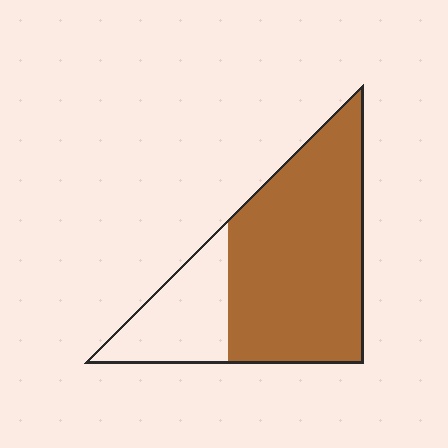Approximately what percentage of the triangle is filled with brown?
Approximately 75%.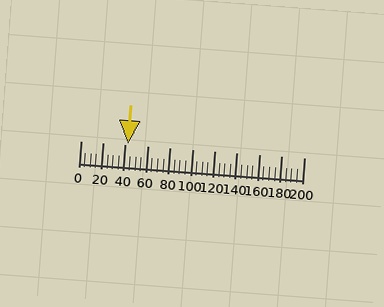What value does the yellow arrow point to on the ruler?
The yellow arrow points to approximately 42.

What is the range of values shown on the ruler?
The ruler shows values from 0 to 200.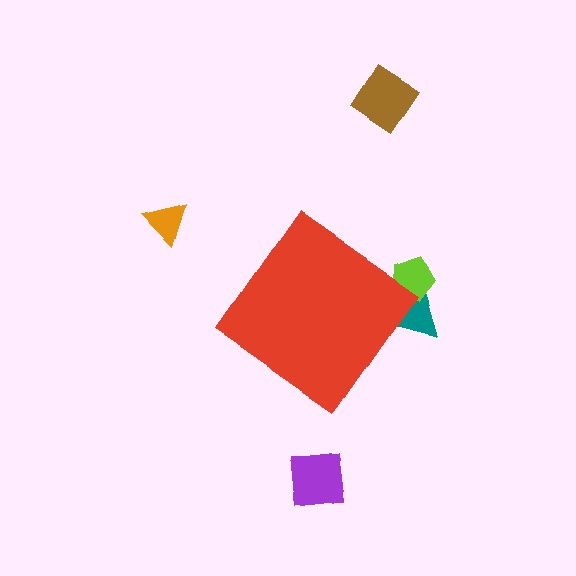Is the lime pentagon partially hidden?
Yes, the lime pentagon is partially hidden behind the red diamond.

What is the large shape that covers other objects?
A red diamond.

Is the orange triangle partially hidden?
No, the orange triangle is fully visible.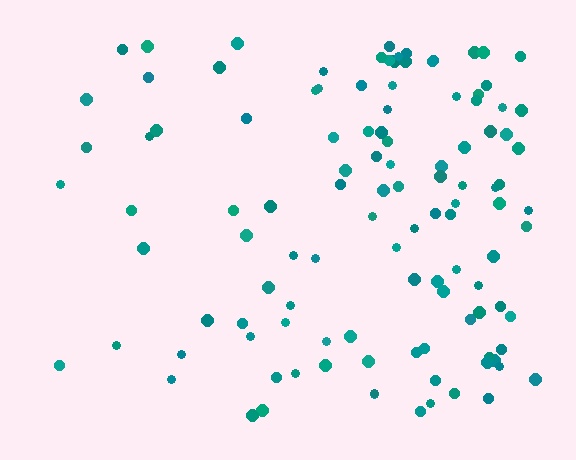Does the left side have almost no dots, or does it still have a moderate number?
Still a moderate number, just noticeably fewer than the right.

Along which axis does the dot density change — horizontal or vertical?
Horizontal.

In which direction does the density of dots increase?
From left to right, with the right side densest.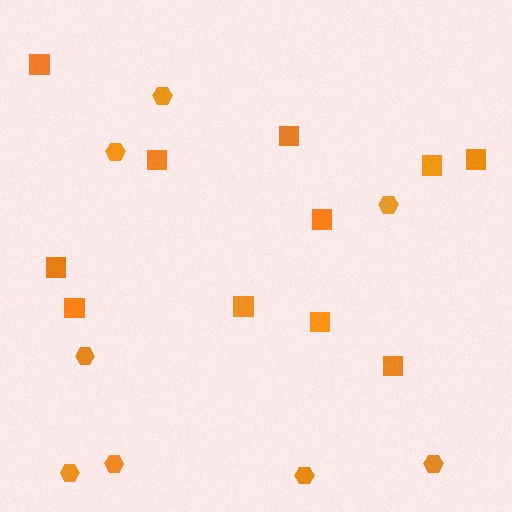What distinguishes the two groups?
There are 2 groups: one group of hexagons (8) and one group of squares (11).